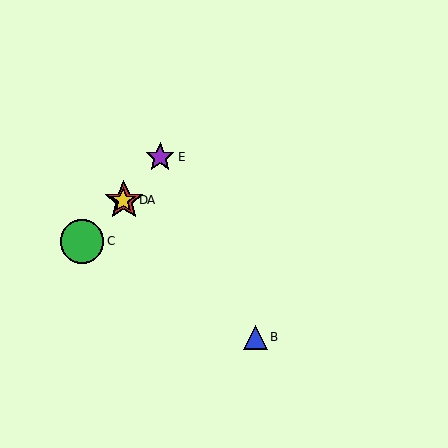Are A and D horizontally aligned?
Yes, both are at y≈200.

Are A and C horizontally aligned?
No, A is at y≈200 and C is at y≈241.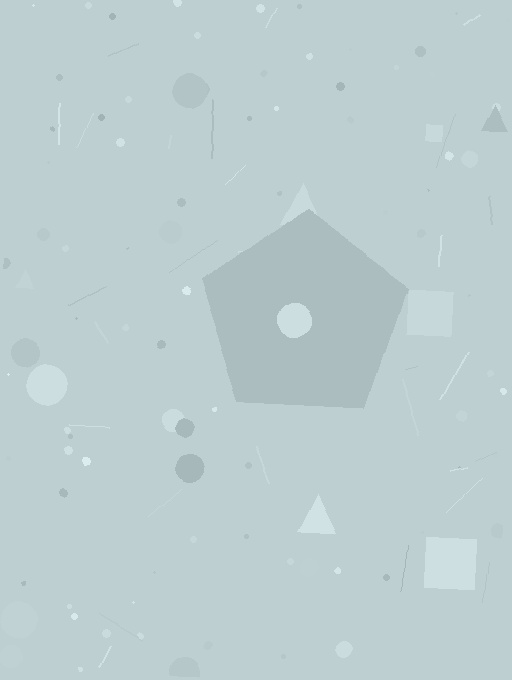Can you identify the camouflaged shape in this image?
The camouflaged shape is a pentagon.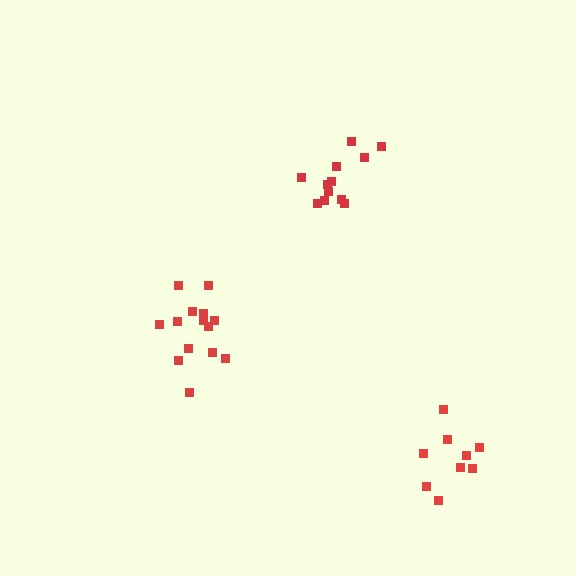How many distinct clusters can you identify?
There are 3 distinct clusters.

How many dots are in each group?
Group 1: 14 dots, Group 2: 12 dots, Group 3: 9 dots (35 total).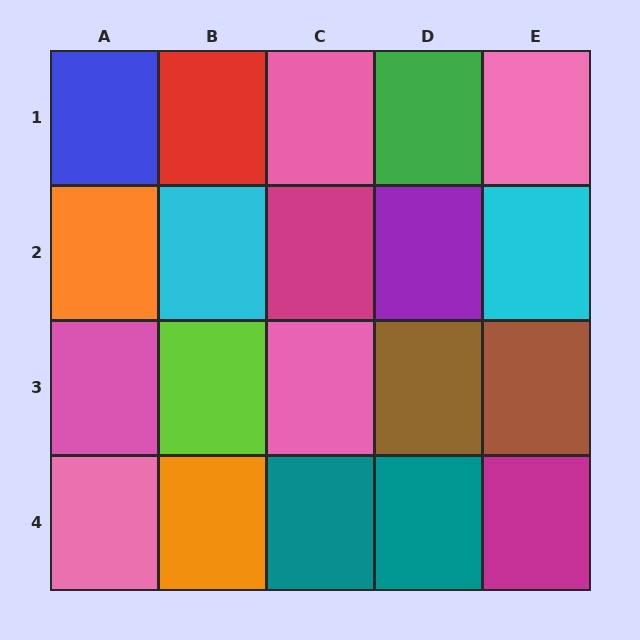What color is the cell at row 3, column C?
Pink.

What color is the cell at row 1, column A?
Blue.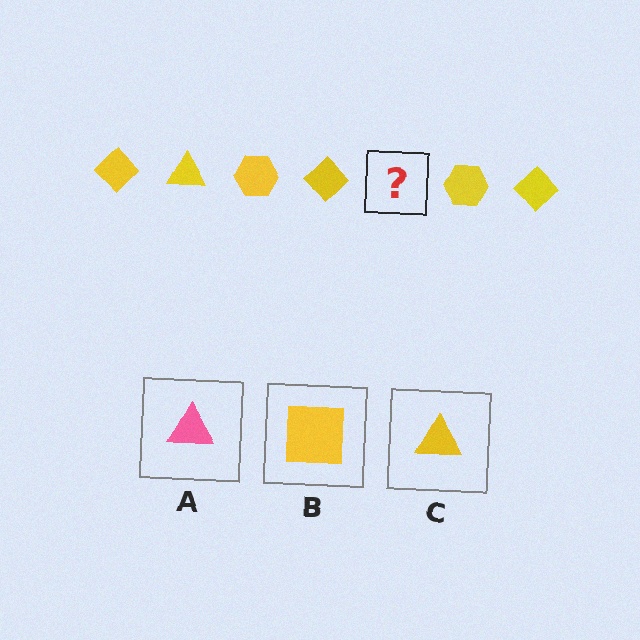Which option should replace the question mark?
Option C.